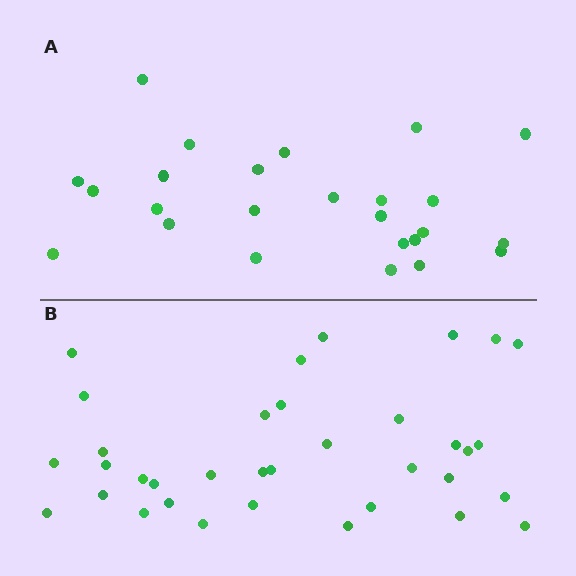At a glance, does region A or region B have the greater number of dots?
Region B (the bottom region) has more dots.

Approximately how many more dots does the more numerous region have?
Region B has roughly 10 or so more dots than region A.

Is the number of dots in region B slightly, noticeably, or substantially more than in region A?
Region B has noticeably more, but not dramatically so. The ratio is roughly 1.4 to 1.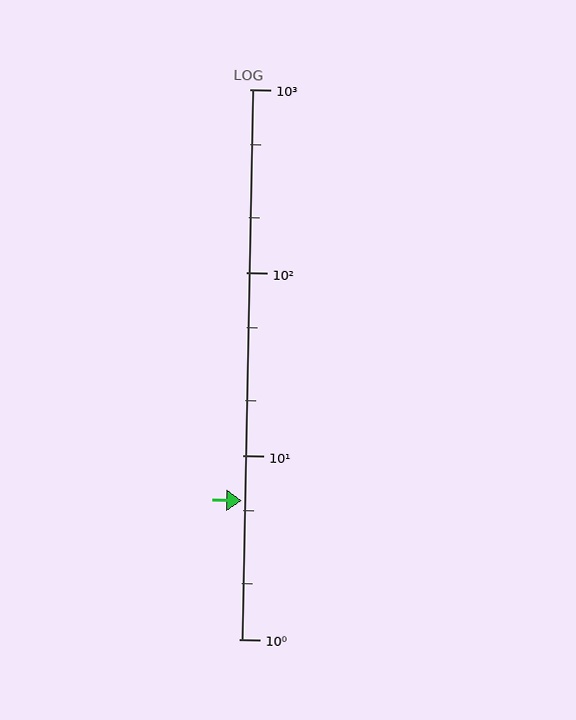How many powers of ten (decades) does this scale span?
The scale spans 3 decades, from 1 to 1000.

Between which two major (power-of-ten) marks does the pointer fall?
The pointer is between 1 and 10.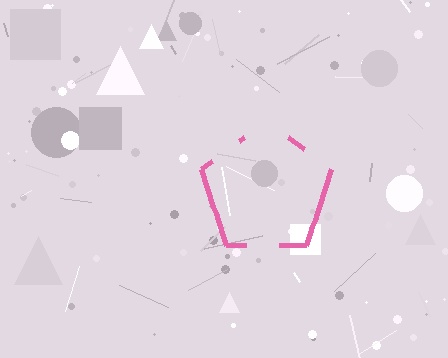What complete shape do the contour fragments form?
The contour fragments form a pentagon.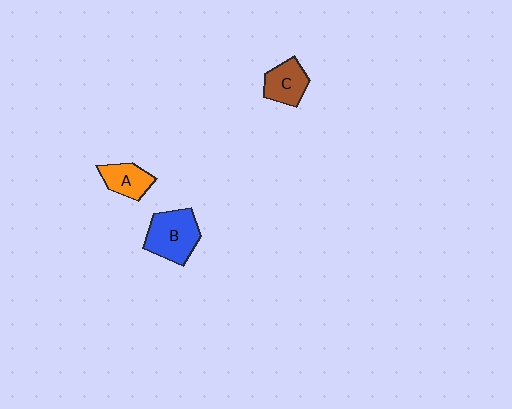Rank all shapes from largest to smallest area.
From largest to smallest: B (blue), C (brown), A (orange).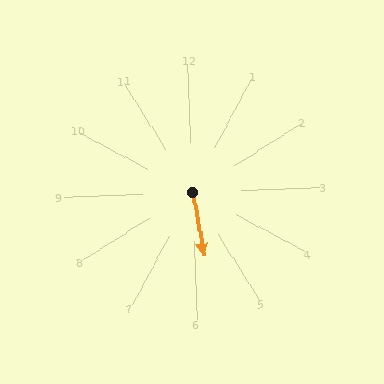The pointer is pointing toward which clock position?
Roughly 6 o'clock.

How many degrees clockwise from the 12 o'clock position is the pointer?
Approximately 172 degrees.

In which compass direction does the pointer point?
South.